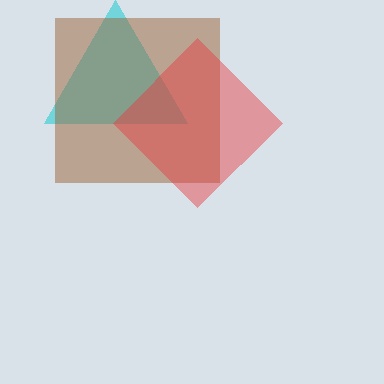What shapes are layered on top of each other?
The layered shapes are: a cyan triangle, a brown square, a red diamond.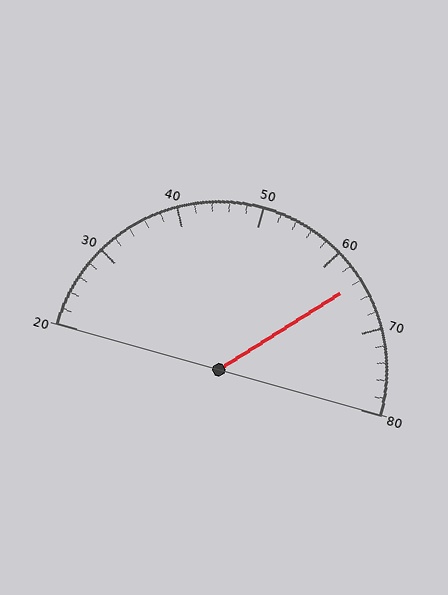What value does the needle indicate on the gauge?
The needle indicates approximately 64.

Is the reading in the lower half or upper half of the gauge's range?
The reading is in the upper half of the range (20 to 80).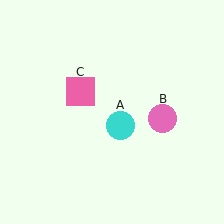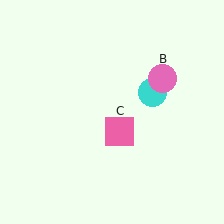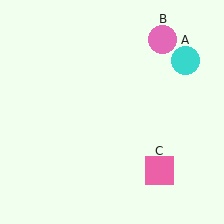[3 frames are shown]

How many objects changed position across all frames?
3 objects changed position: cyan circle (object A), pink circle (object B), pink square (object C).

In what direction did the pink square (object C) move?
The pink square (object C) moved down and to the right.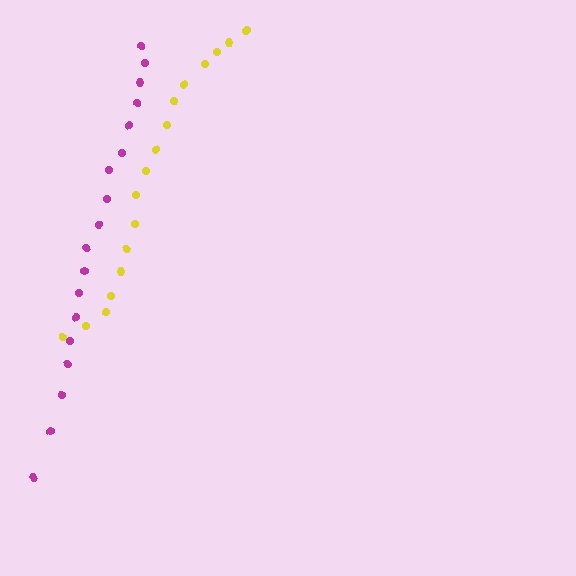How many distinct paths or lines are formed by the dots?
There are 2 distinct paths.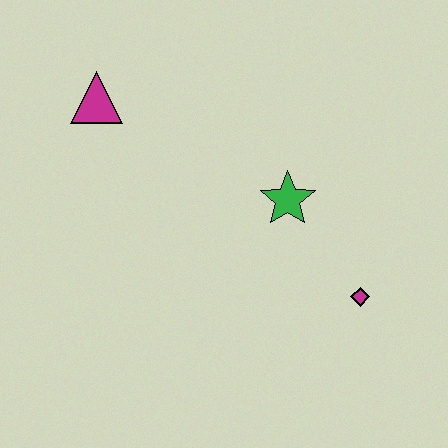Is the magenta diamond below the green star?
Yes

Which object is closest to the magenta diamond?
The green star is closest to the magenta diamond.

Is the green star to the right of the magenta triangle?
Yes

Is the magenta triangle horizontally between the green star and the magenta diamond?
No